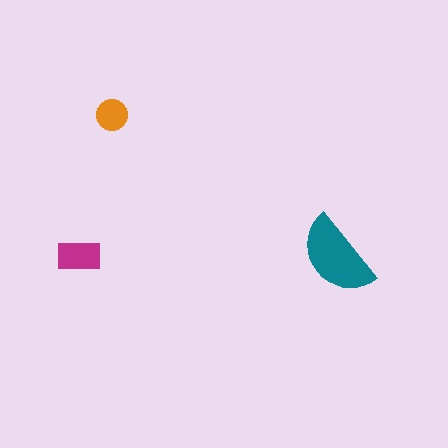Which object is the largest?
The teal semicircle.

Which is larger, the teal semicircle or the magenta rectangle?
The teal semicircle.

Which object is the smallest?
The orange circle.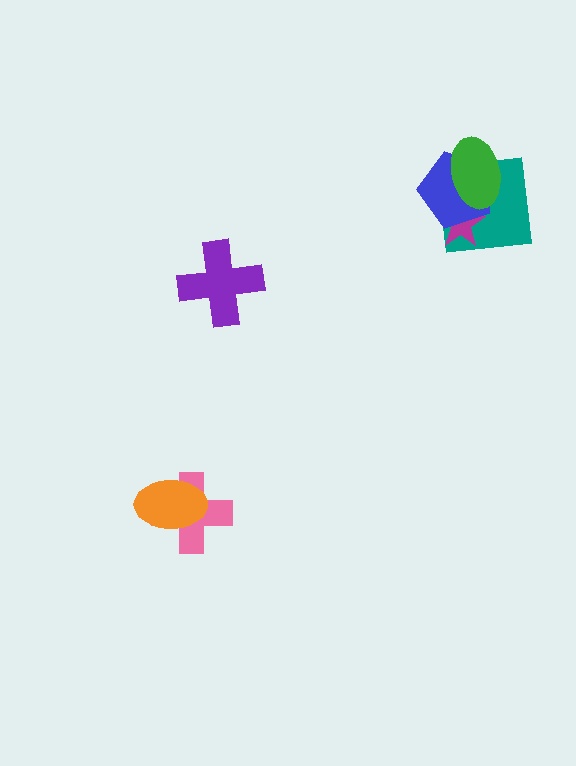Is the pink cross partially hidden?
Yes, it is partially covered by another shape.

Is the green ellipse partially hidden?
No, no other shape covers it.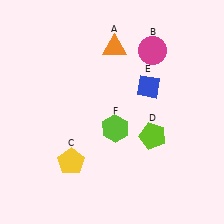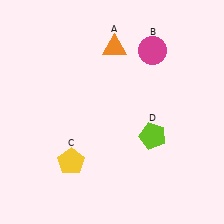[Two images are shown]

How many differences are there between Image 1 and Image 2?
There are 2 differences between the two images.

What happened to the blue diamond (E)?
The blue diamond (E) was removed in Image 2. It was in the top-right area of Image 1.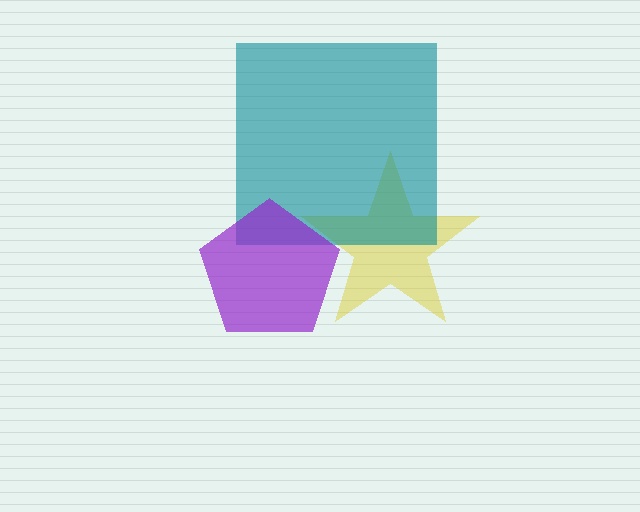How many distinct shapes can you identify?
There are 3 distinct shapes: a yellow star, a teal square, a purple pentagon.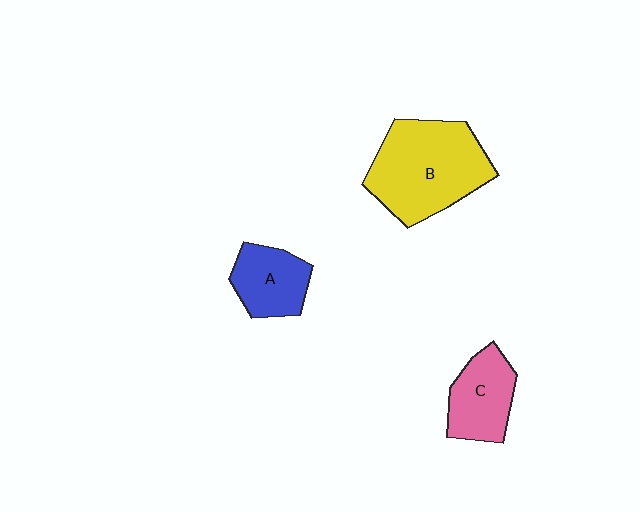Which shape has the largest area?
Shape B (yellow).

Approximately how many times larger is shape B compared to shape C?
Approximately 1.9 times.